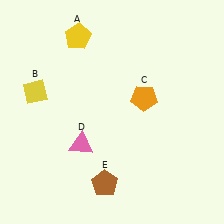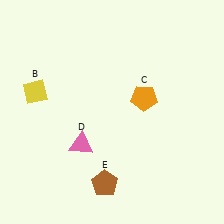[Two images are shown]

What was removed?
The yellow pentagon (A) was removed in Image 2.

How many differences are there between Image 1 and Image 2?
There is 1 difference between the two images.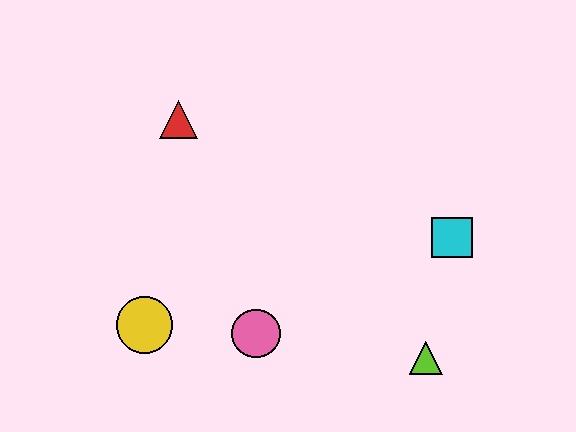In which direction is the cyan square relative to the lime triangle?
The cyan square is above the lime triangle.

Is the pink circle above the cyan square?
No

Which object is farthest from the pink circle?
The red triangle is farthest from the pink circle.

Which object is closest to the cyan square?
The lime triangle is closest to the cyan square.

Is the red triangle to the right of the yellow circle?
Yes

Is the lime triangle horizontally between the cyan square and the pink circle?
Yes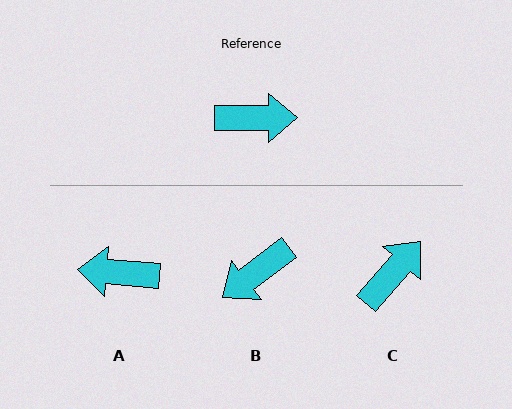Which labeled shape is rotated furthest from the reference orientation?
A, about 176 degrees away.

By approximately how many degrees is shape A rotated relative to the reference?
Approximately 176 degrees counter-clockwise.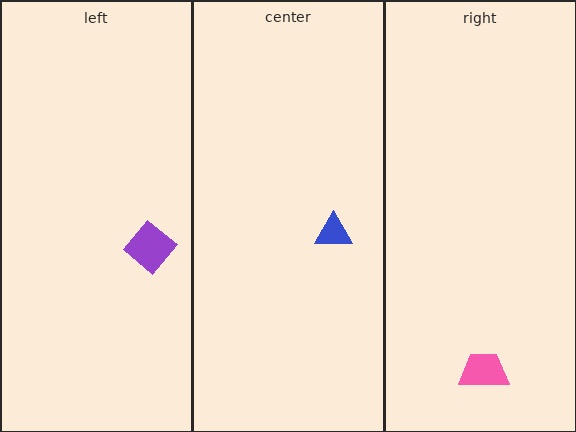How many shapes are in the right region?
1.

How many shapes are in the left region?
1.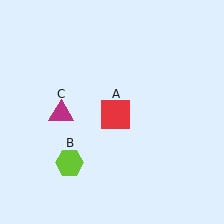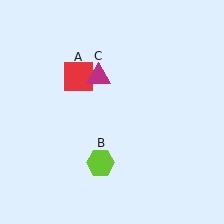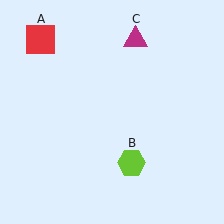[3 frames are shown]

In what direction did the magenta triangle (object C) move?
The magenta triangle (object C) moved up and to the right.